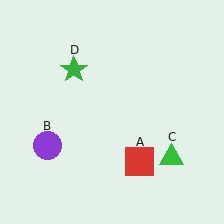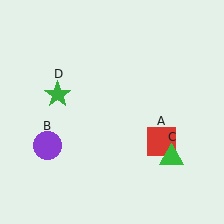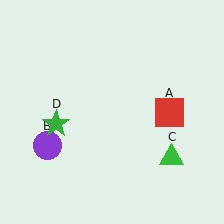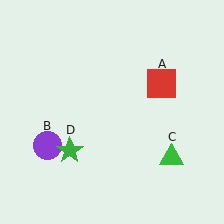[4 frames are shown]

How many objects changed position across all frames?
2 objects changed position: red square (object A), green star (object D).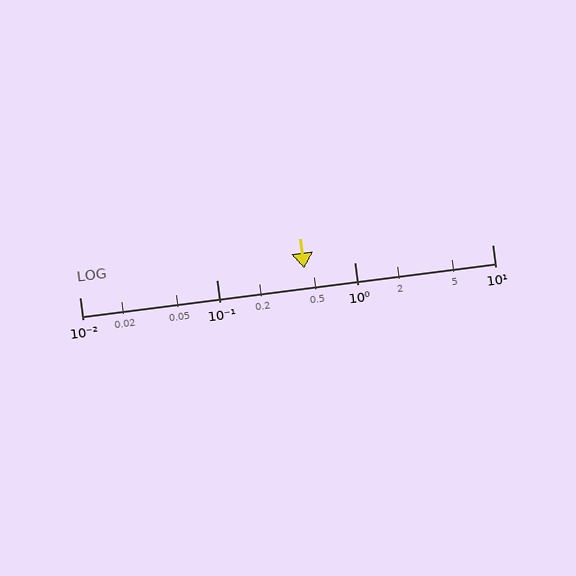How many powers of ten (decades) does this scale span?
The scale spans 3 decades, from 0.01 to 10.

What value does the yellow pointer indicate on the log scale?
The pointer indicates approximately 0.43.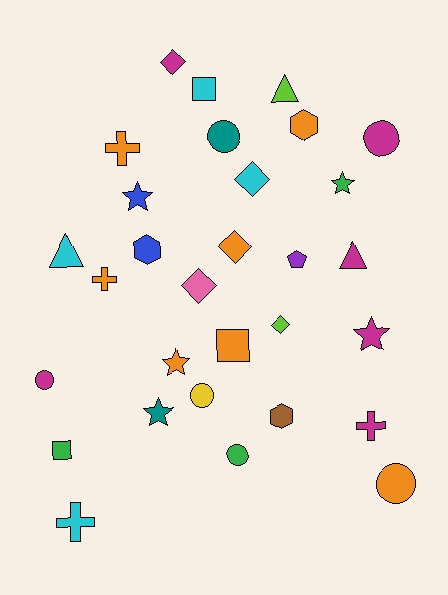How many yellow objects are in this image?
There is 1 yellow object.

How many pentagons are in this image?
There is 1 pentagon.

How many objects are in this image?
There are 30 objects.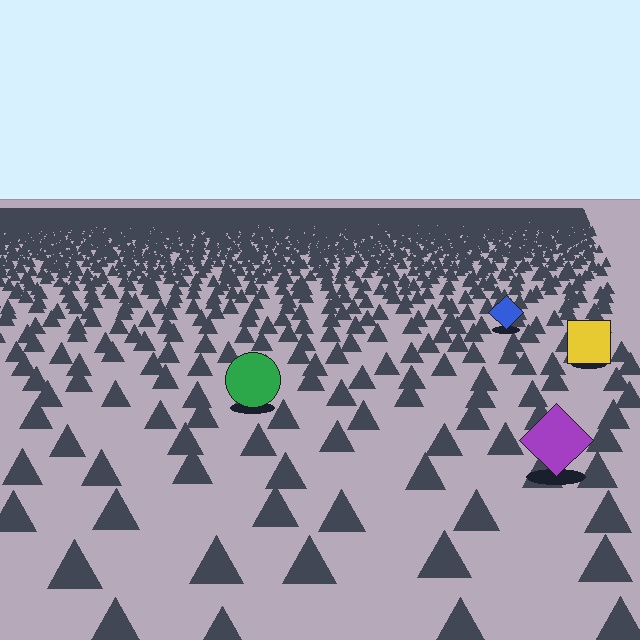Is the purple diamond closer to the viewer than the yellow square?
Yes. The purple diamond is closer — you can tell from the texture gradient: the ground texture is coarser near it.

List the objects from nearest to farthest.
From nearest to farthest: the purple diamond, the green circle, the yellow square, the blue diamond.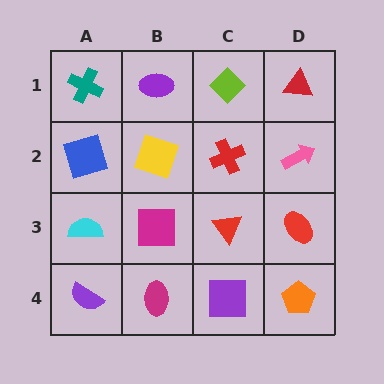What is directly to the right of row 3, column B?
A red triangle.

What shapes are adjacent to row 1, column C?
A red cross (row 2, column C), a purple ellipse (row 1, column B), a red triangle (row 1, column D).